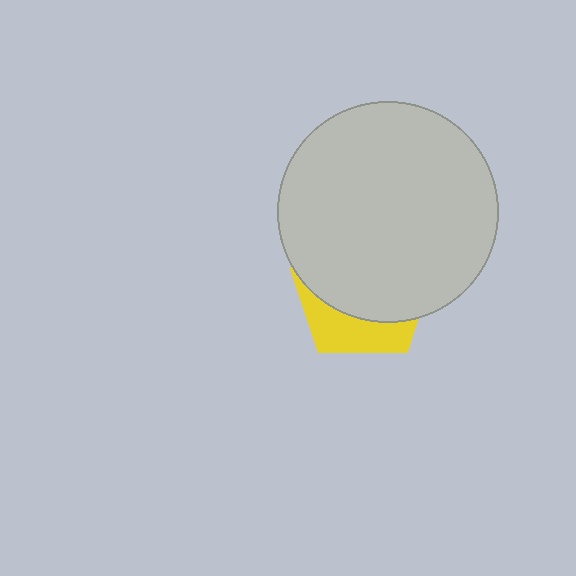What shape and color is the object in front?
The object in front is a light gray circle.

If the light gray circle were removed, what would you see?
You would see the complete yellow pentagon.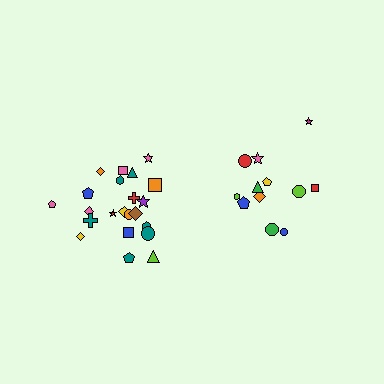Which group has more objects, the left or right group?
The left group.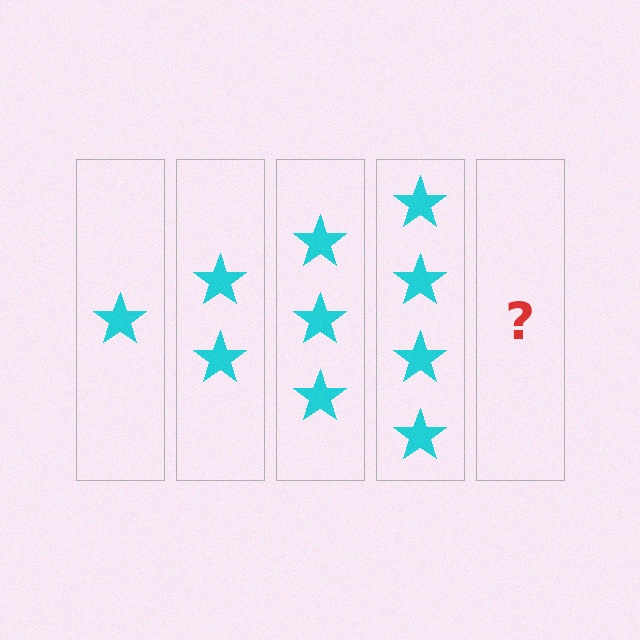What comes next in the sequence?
The next element should be 5 stars.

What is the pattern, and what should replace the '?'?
The pattern is that each step adds one more star. The '?' should be 5 stars.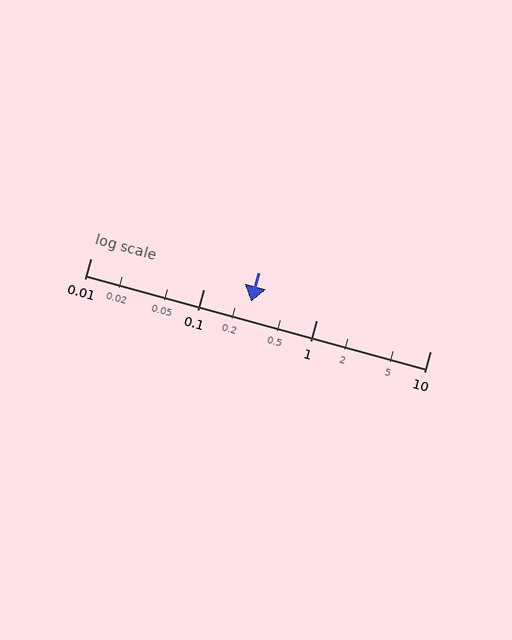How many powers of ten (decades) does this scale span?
The scale spans 3 decades, from 0.01 to 10.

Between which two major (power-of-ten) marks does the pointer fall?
The pointer is between 0.1 and 1.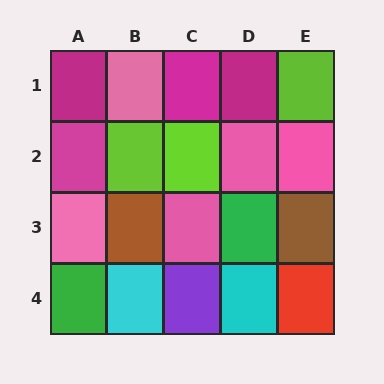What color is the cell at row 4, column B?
Cyan.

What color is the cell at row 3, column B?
Brown.